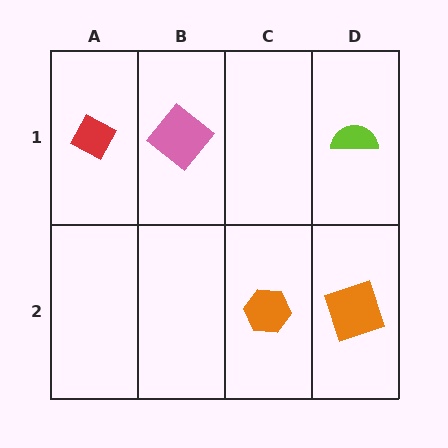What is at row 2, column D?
An orange square.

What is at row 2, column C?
An orange hexagon.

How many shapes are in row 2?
2 shapes.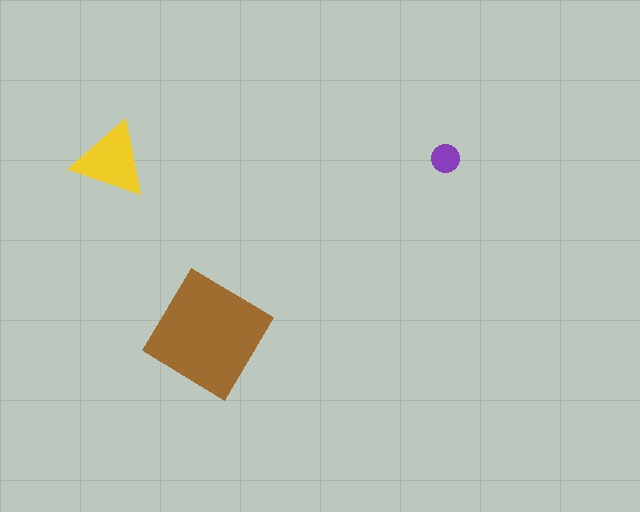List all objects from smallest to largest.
The purple circle, the yellow triangle, the brown diamond.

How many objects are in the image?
There are 3 objects in the image.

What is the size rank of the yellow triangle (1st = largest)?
2nd.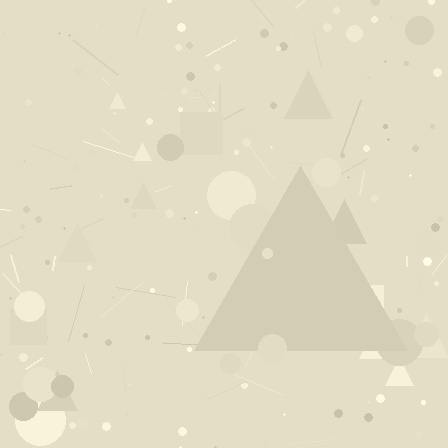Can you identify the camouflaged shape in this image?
The camouflaged shape is a triangle.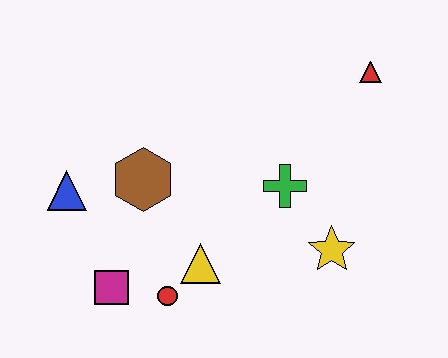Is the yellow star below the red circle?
No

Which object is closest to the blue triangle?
The brown hexagon is closest to the blue triangle.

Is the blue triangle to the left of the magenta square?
Yes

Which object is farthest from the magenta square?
The red triangle is farthest from the magenta square.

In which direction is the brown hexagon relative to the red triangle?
The brown hexagon is to the left of the red triangle.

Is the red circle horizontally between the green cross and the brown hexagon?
Yes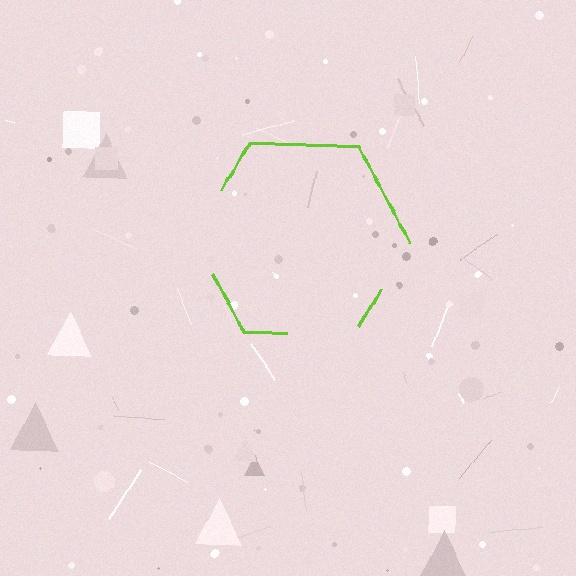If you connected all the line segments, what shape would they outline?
They would outline a hexagon.